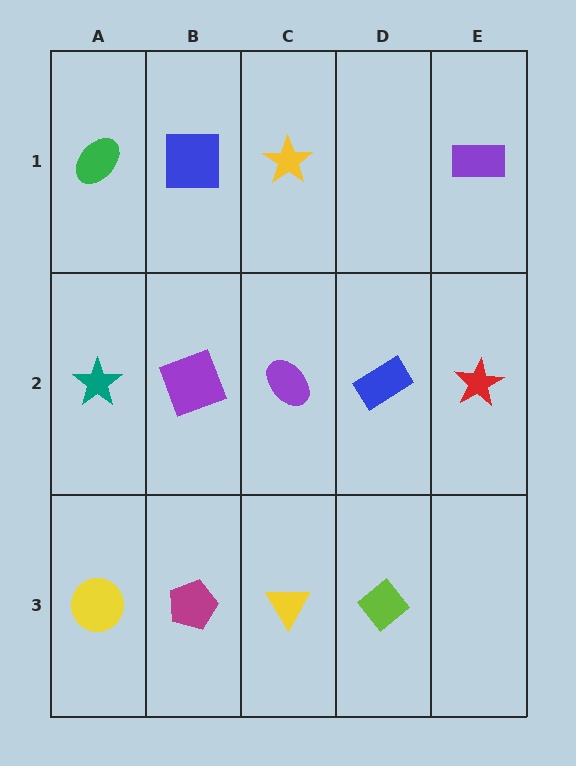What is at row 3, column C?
A yellow triangle.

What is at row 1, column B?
A blue square.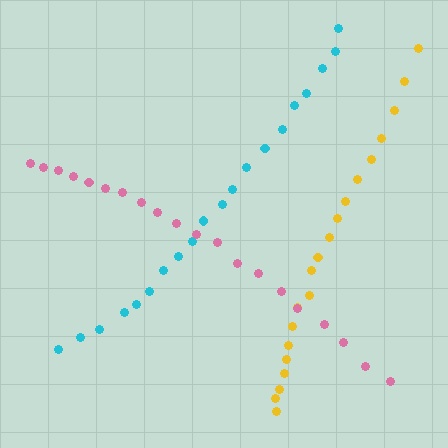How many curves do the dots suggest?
There are 3 distinct paths.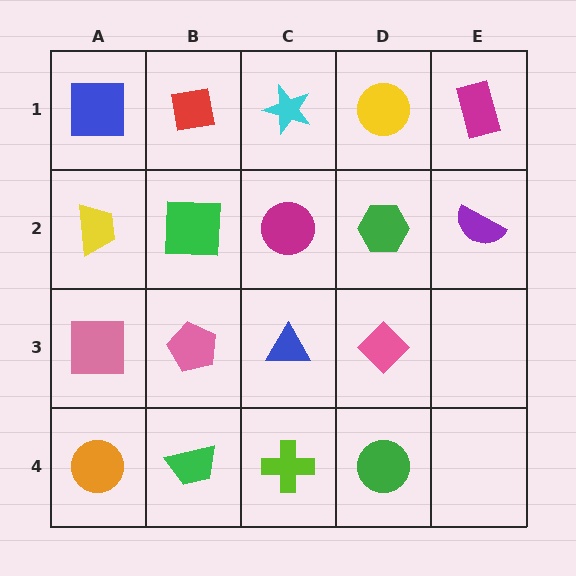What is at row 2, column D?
A green hexagon.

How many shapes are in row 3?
4 shapes.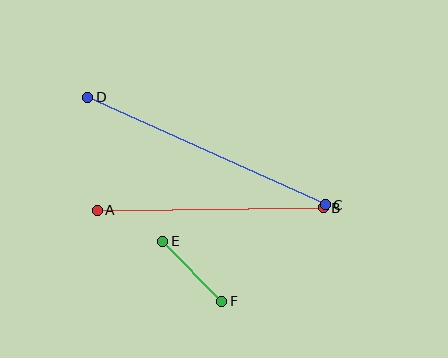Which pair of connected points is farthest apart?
Points C and D are farthest apart.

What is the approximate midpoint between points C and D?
The midpoint is at approximately (206, 151) pixels.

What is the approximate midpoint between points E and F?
The midpoint is at approximately (192, 271) pixels.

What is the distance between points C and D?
The distance is approximately 260 pixels.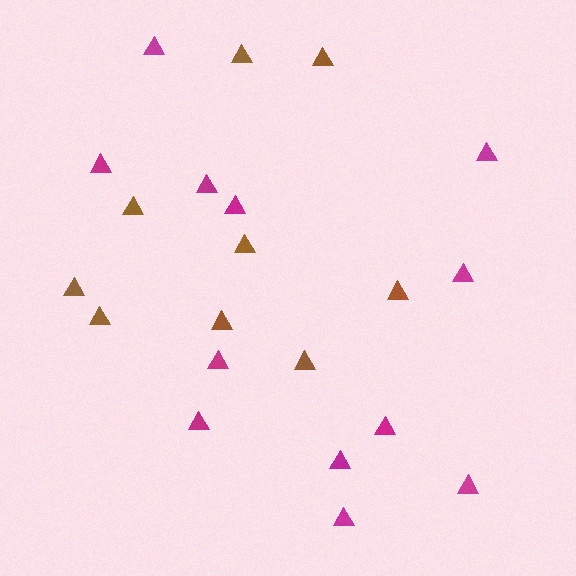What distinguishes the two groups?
There are 2 groups: one group of magenta triangles (12) and one group of brown triangles (9).